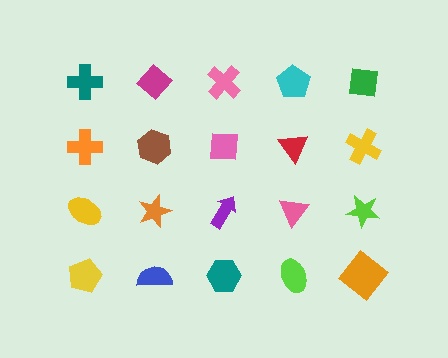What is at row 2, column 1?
An orange cross.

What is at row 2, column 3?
A pink square.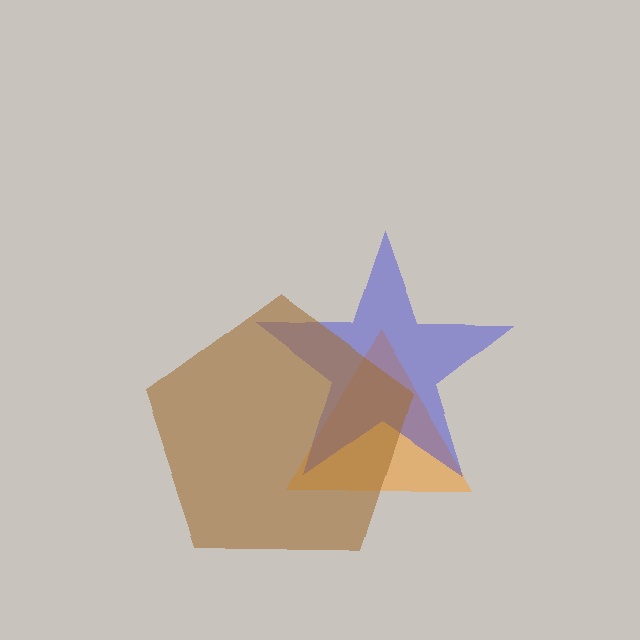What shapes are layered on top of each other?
The layered shapes are: an orange triangle, a blue star, a brown pentagon.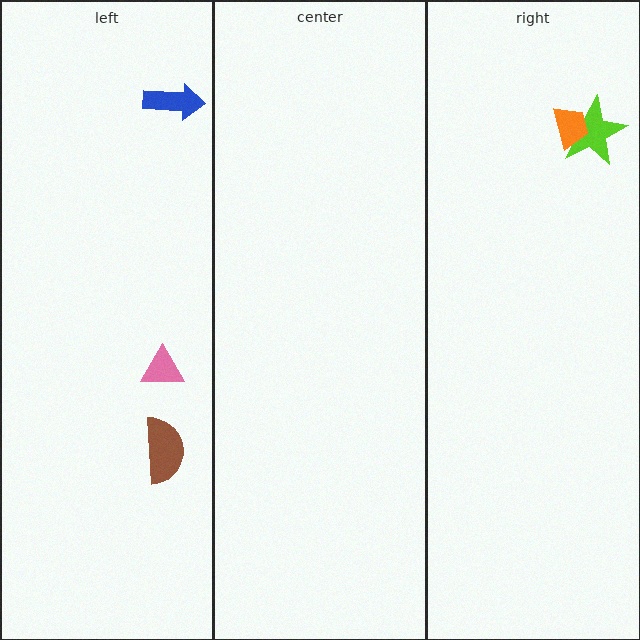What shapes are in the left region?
The brown semicircle, the blue arrow, the pink triangle.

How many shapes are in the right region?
2.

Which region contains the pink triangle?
The left region.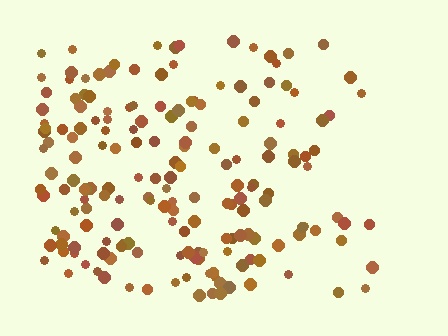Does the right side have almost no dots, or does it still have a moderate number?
Still a moderate number, just noticeably fewer than the left.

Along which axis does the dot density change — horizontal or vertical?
Horizontal.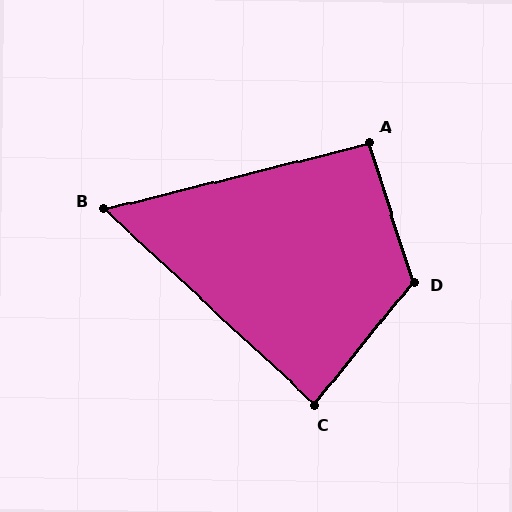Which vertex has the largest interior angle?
D, at approximately 123 degrees.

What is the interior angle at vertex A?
Approximately 94 degrees (approximately right).